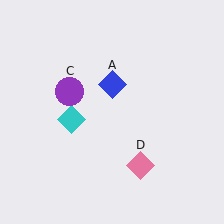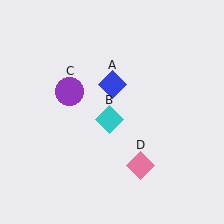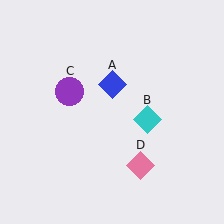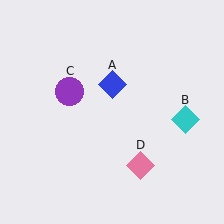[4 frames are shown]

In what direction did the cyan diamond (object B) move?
The cyan diamond (object B) moved right.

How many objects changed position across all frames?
1 object changed position: cyan diamond (object B).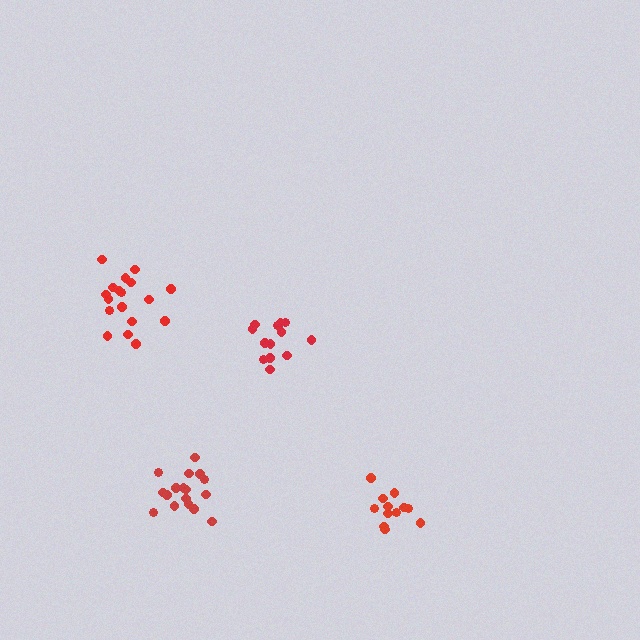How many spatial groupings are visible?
There are 4 spatial groupings.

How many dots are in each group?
Group 1: 13 dots, Group 2: 18 dots, Group 3: 17 dots, Group 4: 12 dots (60 total).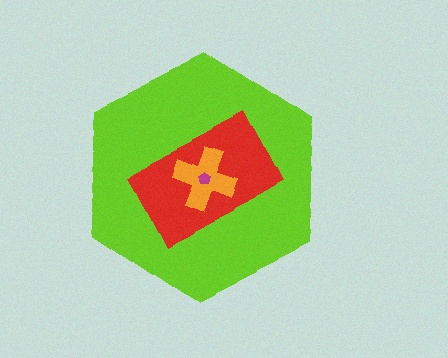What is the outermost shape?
The lime hexagon.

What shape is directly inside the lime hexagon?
The red rectangle.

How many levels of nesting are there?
4.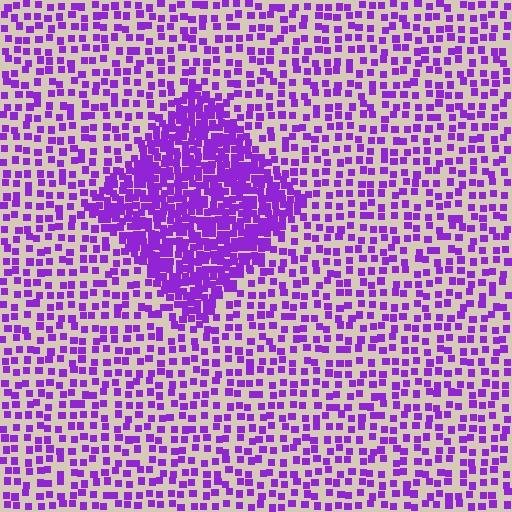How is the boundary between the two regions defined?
The boundary is defined by a change in element density (approximately 2.5x ratio). All elements are the same color, size, and shape.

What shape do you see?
I see a diamond.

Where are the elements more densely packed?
The elements are more densely packed inside the diamond boundary.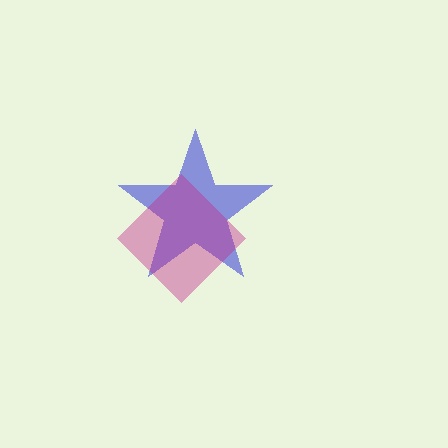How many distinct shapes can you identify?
There are 2 distinct shapes: a blue star, a magenta diamond.